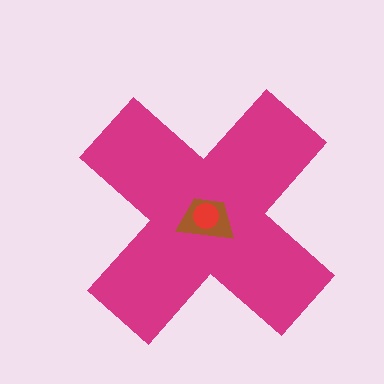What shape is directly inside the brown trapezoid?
The red circle.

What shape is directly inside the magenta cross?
The brown trapezoid.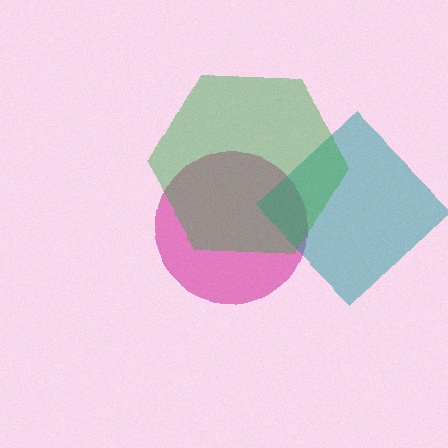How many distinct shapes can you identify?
There are 3 distinct shapes: a magenta circle, a teal diamond, a green hexagon.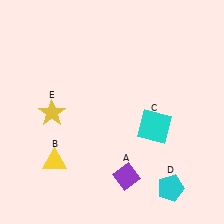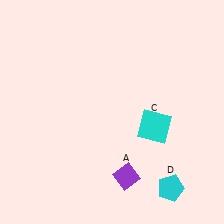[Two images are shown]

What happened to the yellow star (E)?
The yellow star (E) was removed in Image 2. It was in the bottom-left area of Image 1.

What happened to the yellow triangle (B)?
The yellow triangle (B) was removed in Image 2. It was in the bottom-left area of Image 1.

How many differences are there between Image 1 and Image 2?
There are 2 differences between the two images.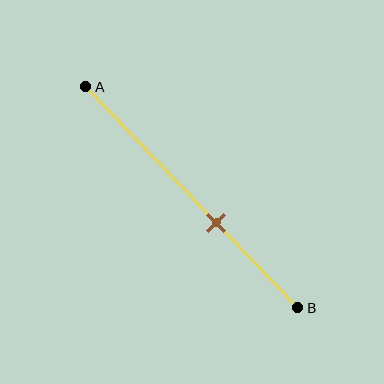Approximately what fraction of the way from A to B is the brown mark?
The brown mark is approximately 60% of the way from A to B.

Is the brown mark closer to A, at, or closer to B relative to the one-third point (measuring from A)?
The brown mark is closer to point B than the one-third point of segment AB.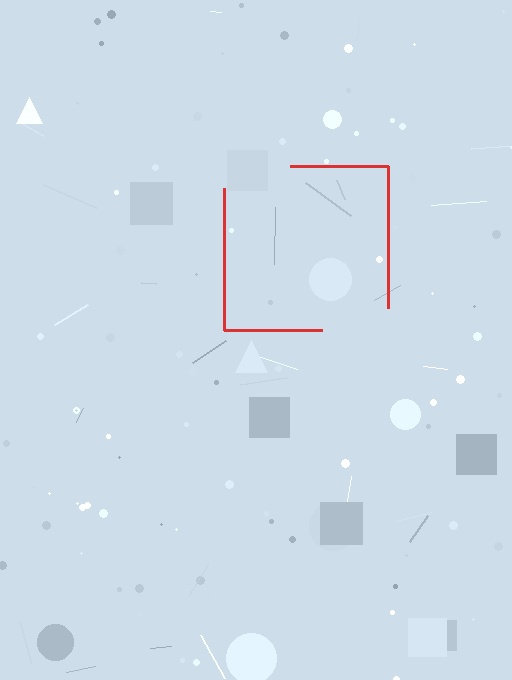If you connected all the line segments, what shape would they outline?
They would outline a square.